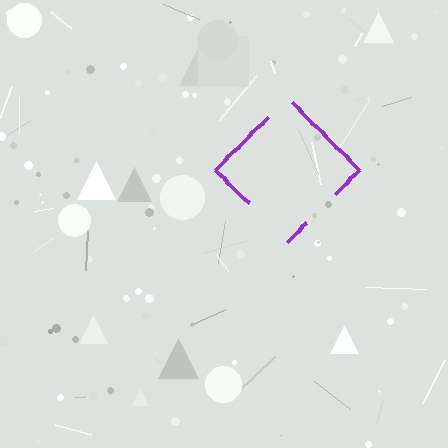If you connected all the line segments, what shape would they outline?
They would outline a diamond.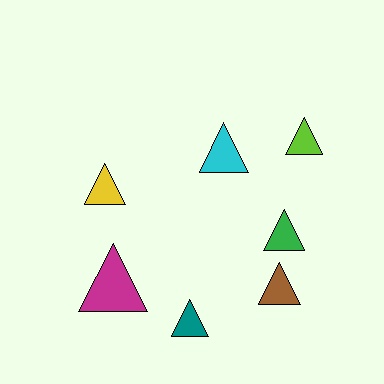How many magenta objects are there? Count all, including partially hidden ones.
There is 1 magenta object.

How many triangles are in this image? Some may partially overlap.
There are 7 triangles.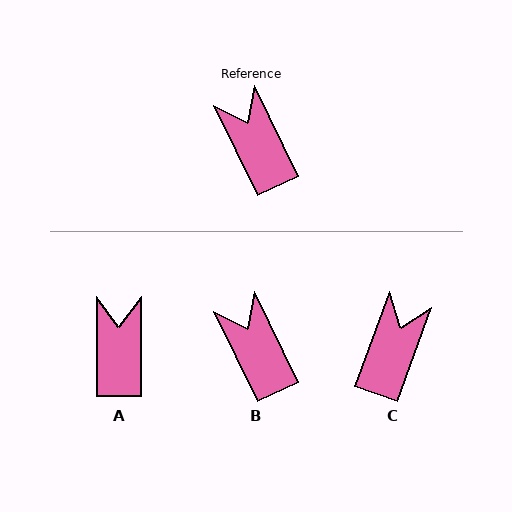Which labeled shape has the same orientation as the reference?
B.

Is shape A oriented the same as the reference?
No, it is off by about 25 degrees.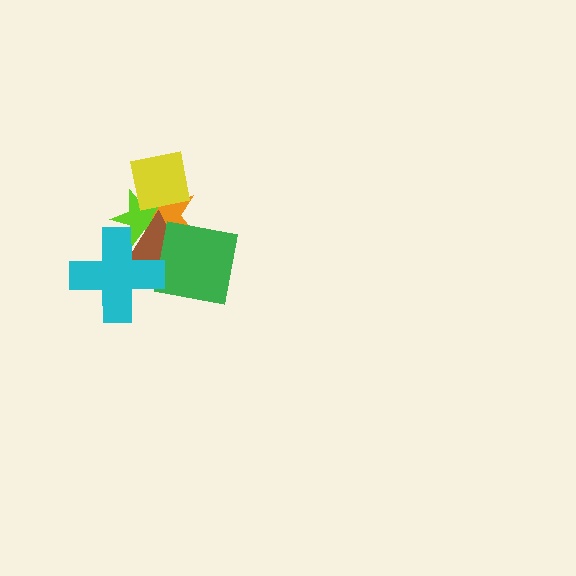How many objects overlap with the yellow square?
2 objects overlap with the yellow square.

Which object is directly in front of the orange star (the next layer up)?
The lime star is directly in front of the orange star.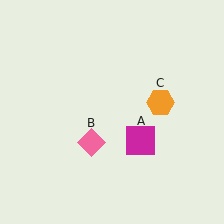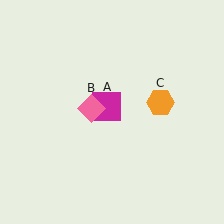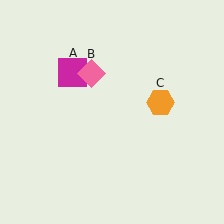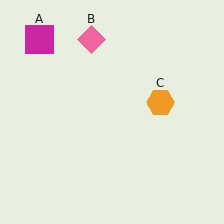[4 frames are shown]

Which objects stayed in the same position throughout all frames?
Orange hexagon (object C) remained stationary.